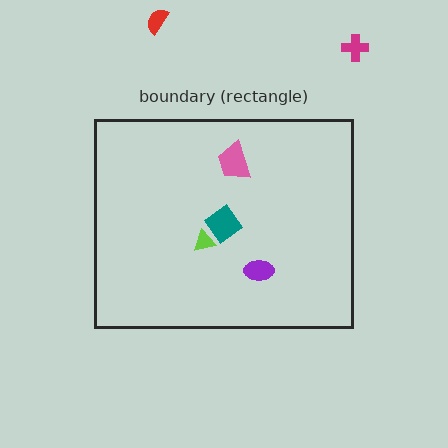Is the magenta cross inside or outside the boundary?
Outside.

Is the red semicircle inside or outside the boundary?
Outside.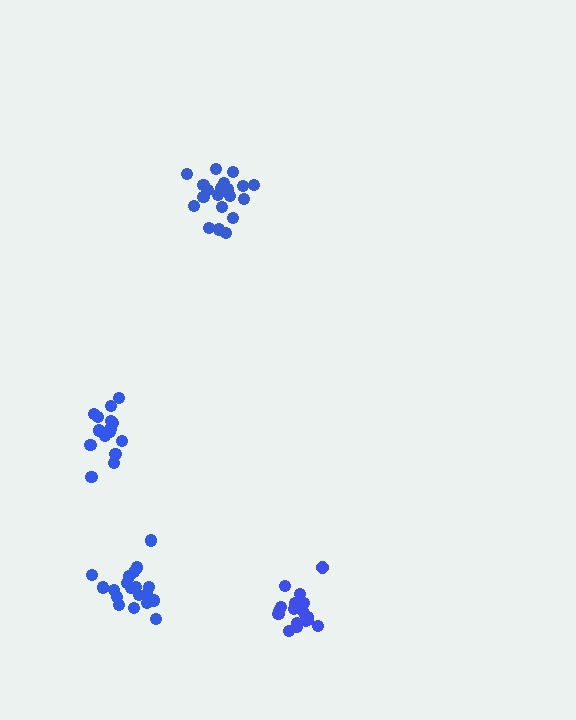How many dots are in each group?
Group 1: 20 dots, Group 2: 18 dots, Group 3: 16 dots, Group 4: 19 dots (73 total).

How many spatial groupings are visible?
There are 4 spatial groupings.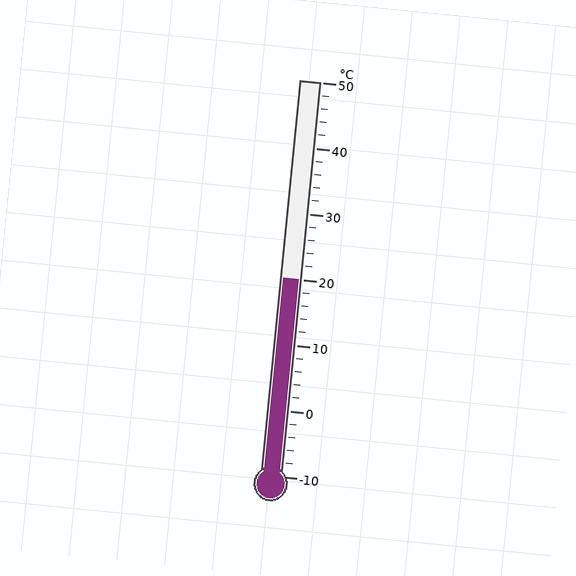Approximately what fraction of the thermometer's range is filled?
The thermometer is filled to approximately 50% of its range.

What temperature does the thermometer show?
The thermometer shows approximately 20°C.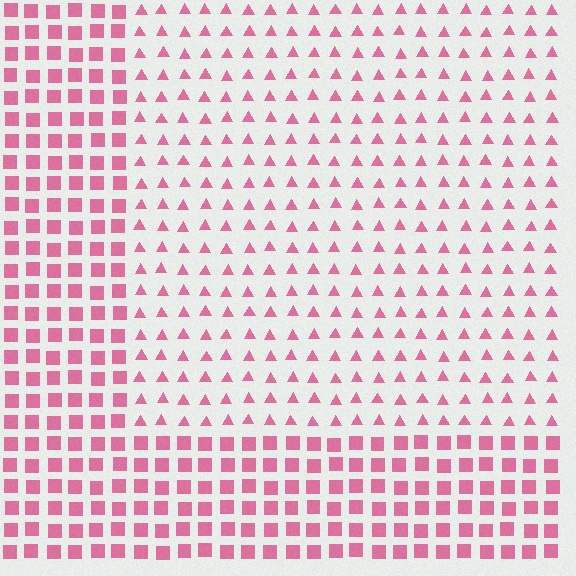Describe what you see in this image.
The image is filled with small pink elements arranged in a uniform grid. A rectangle-shaped region contains triangles, while the surrounding area contains squares. The boundary is defined purely by the change in element shape.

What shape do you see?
I see a rectangle.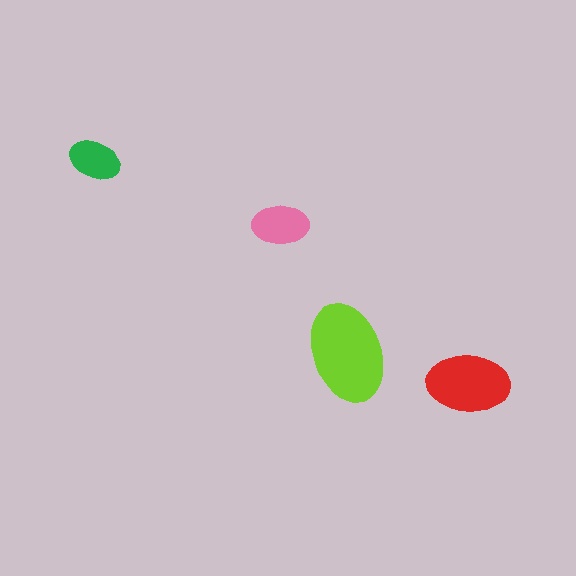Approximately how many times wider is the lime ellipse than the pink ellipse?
About 2 times wider.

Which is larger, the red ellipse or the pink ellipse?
The red one.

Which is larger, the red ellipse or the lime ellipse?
The lime one.